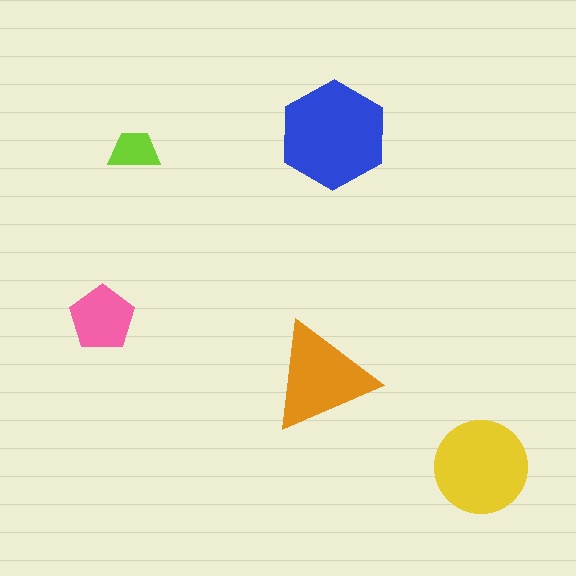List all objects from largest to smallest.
The blue hexagon, the yellow circle, the orange triangle, the pink pentagon, the lime trapezoid.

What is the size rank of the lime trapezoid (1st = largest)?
5th.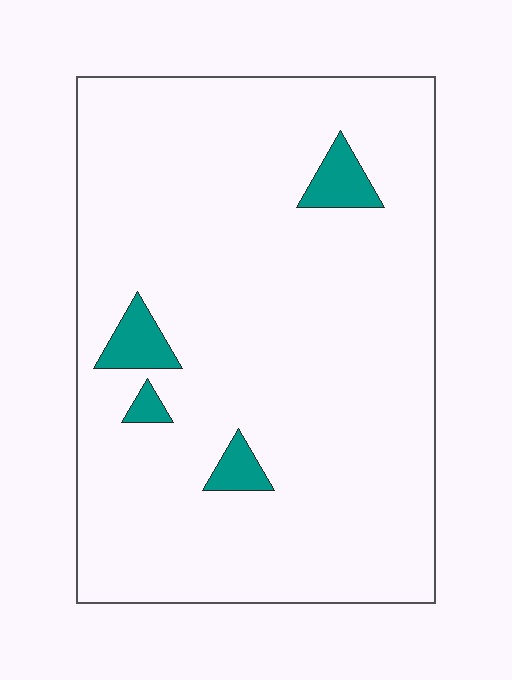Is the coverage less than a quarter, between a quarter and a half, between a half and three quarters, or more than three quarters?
Less than a quarter.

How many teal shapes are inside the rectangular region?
4.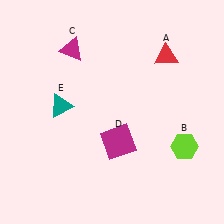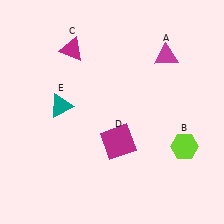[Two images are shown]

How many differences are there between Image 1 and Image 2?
There is 1 difference between the two images.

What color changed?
The triangle (A) changed from red in Image 1 to magenta in Image 2.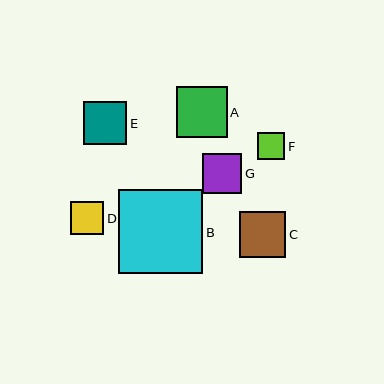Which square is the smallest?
Square F is the smallest with a size of approximately 27 pixels.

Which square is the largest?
Square B is the largest with a size of approximately 84 pixels.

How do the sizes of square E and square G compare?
Square E and square G are approximately the same size.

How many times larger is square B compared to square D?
Square B is approximately 2.5 times the size of square D.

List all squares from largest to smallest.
From largest to smallest: B, A, C, E, G, D, F.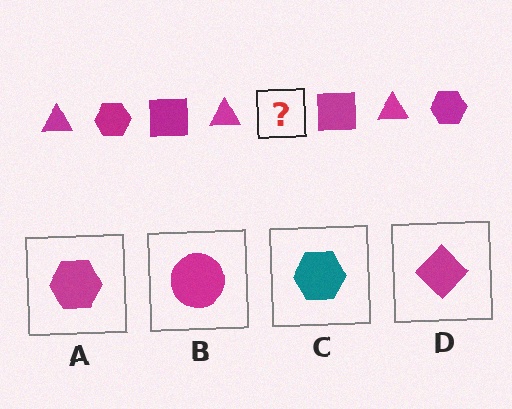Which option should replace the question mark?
Option A.